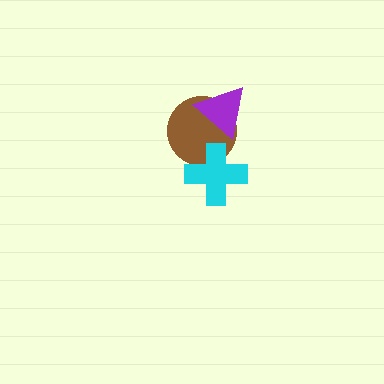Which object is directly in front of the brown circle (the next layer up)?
The purple triangle is directly in front of the brown circle.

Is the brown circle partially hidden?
Yes, it is partially covered by another shape.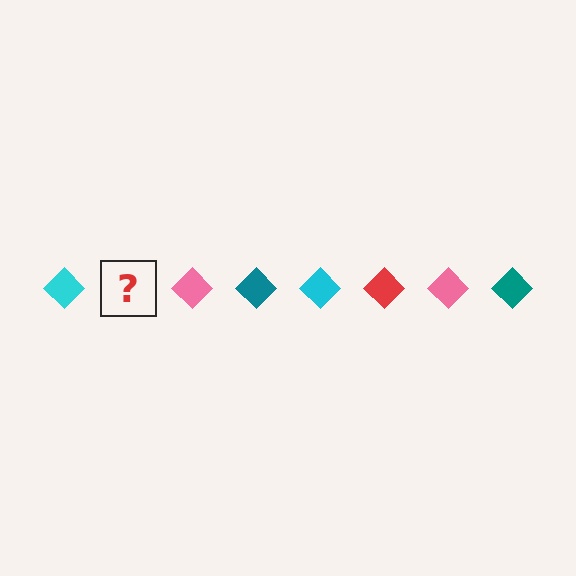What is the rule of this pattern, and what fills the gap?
The rule is that the pattern cycles through cyan, red, pink, teal diamonds. The gap should be filled with a red diamond.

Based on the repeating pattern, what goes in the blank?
The blank should be a red diamond.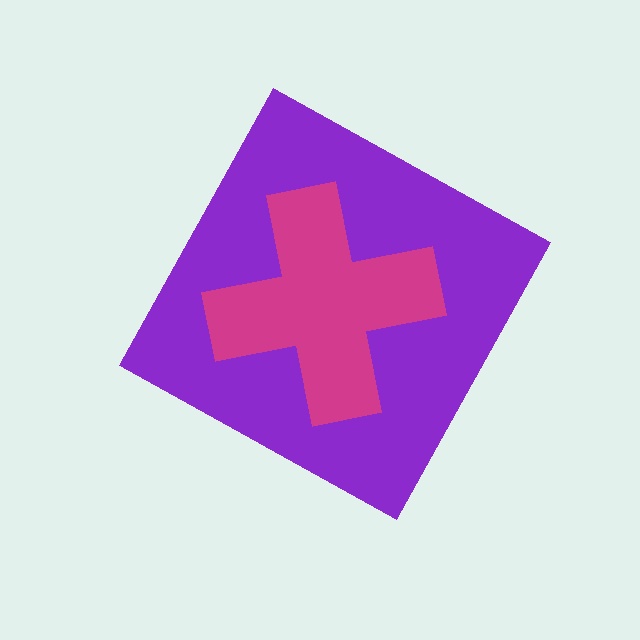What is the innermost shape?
The magenta cross.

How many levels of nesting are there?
2.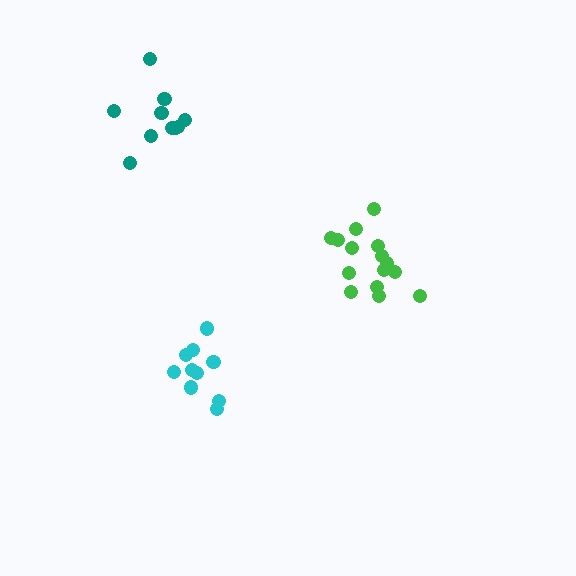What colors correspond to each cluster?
The clusters are colored: cyan, teal, green.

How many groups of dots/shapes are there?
There are 3 groups.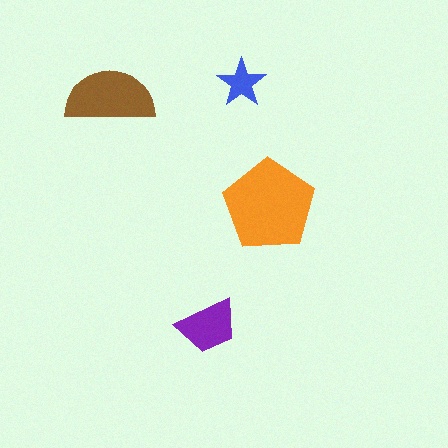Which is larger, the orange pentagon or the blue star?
The orange pentagon.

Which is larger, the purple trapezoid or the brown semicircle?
The brown semicircle.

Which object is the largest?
The orange pentagon.